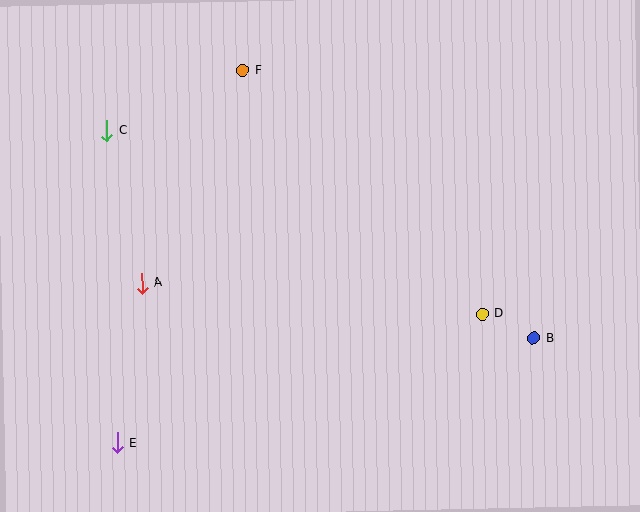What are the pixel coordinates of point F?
Point F is at (243, 70).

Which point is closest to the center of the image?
Point D at (483, 314) is closest to the center.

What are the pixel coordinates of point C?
Point C is at (107, 131).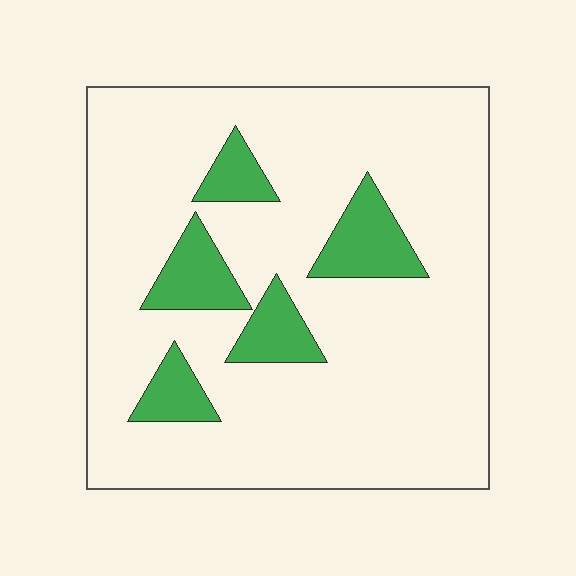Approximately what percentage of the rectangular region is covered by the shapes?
Approximately 15%.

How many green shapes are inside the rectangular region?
5.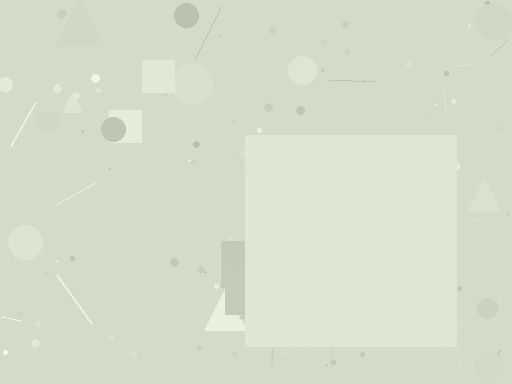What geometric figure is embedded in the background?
A square is embedded in the background.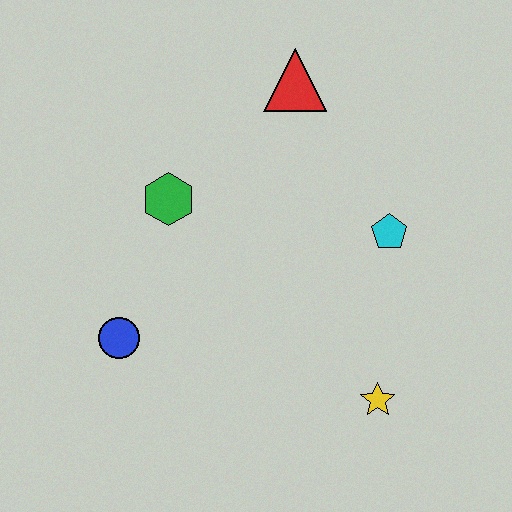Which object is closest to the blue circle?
The green hexagon is closest to the blue circle.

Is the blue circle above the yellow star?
Yes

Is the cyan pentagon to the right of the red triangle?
Yes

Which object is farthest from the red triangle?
The yellow star is farthest from the red triangle.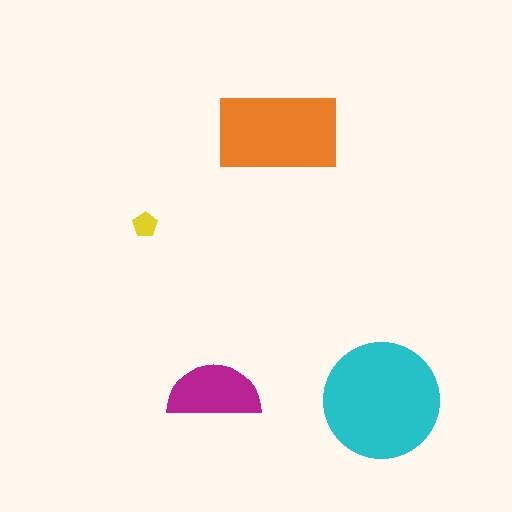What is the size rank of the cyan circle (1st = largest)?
1st.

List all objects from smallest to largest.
The yellow pentagon, the magenta semicircle, the orange rectangle, the cyan circle.